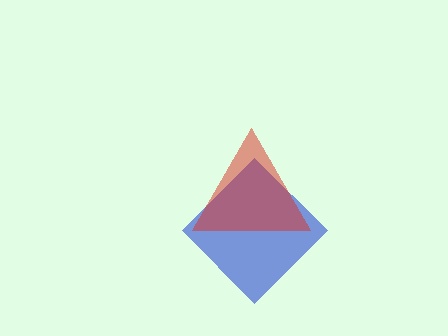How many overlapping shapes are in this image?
There are 2 overlapping shapes in the image.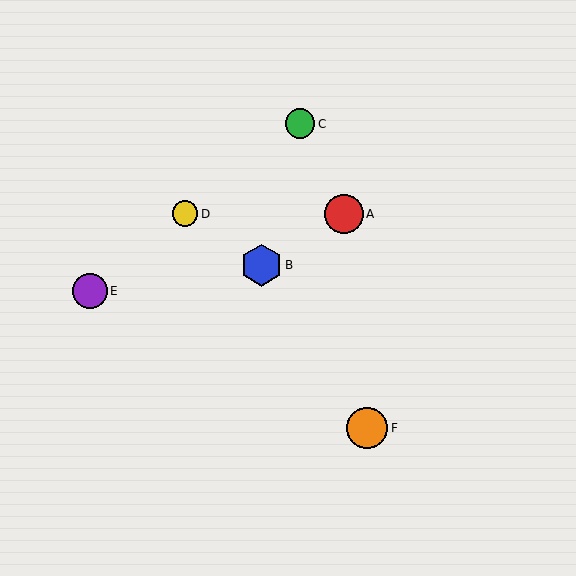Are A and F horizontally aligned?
No, A is at y≈214 and F is at y≈428.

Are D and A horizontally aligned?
Yes, both are at y≈214.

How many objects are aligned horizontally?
2 objects (A, D) are aligned horizontally.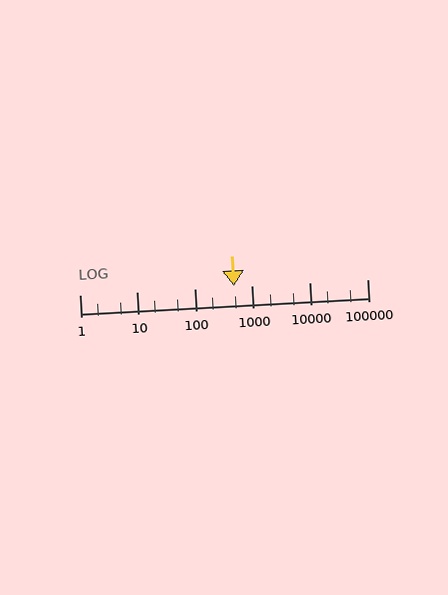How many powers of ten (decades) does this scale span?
The scale spans 5 decades, from 1 to 100000.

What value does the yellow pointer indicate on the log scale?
The pointer indicates approximately 480.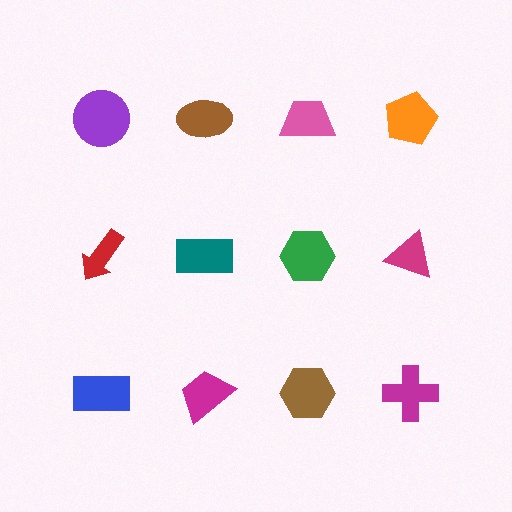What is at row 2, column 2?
A teal rectangle.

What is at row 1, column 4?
An orange pentagon.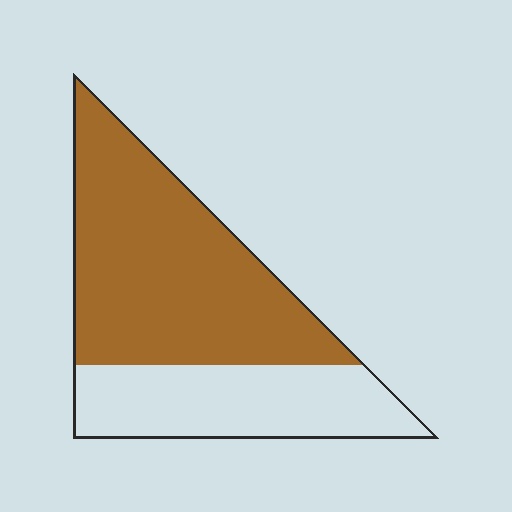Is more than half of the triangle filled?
Yes.